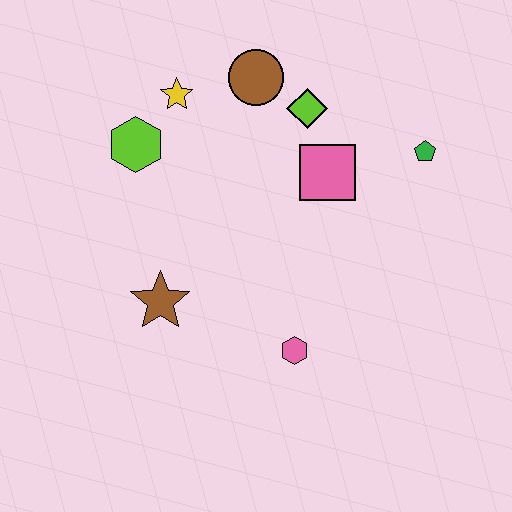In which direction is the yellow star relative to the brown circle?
The yellow star is to the left of the brown circle.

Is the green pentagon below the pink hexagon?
No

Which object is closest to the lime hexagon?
The yellow star is closest to the lime hexagon.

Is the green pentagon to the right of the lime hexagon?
Yes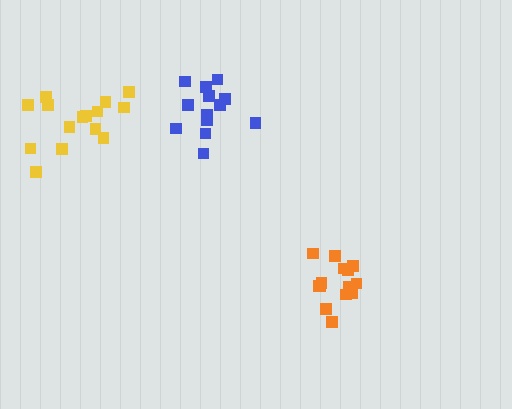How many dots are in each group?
Group 1: 13 dots, Group 2: 15 dots, Group 3: 14 dots (42 total).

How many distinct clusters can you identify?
There are 3 distinct clusters.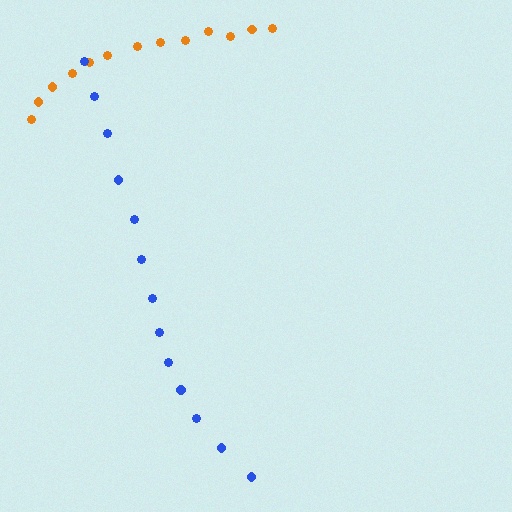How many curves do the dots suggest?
There are 2 distinct paths.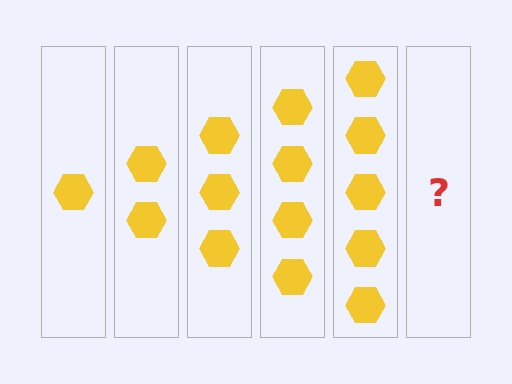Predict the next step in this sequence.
The next step is 6 hexagons.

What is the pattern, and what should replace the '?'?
The pattern is that each step adds one more hexagon. The '?' should be 6 hexagons.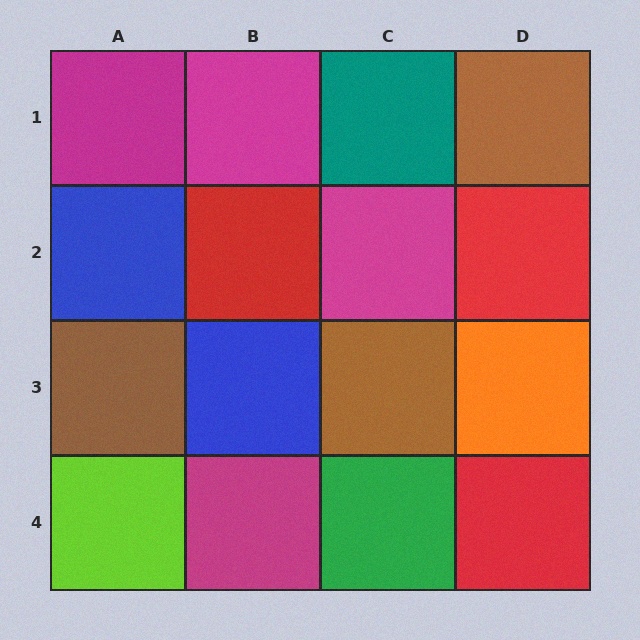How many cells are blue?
2 cells are blue.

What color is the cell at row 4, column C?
Green.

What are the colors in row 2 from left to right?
Blue, red, magenta, red.